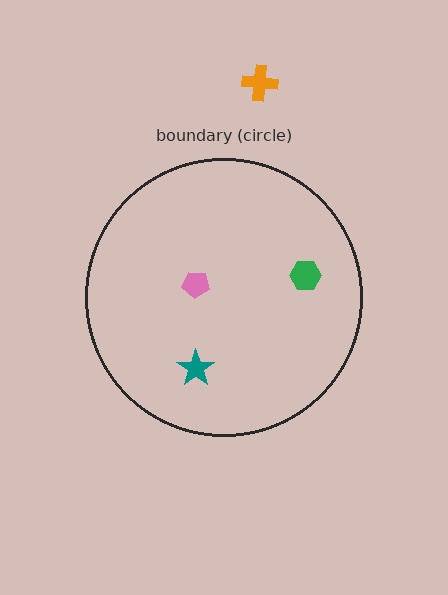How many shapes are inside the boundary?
3 inside, 1 outside.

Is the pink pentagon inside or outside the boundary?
Inside.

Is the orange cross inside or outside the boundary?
Outside.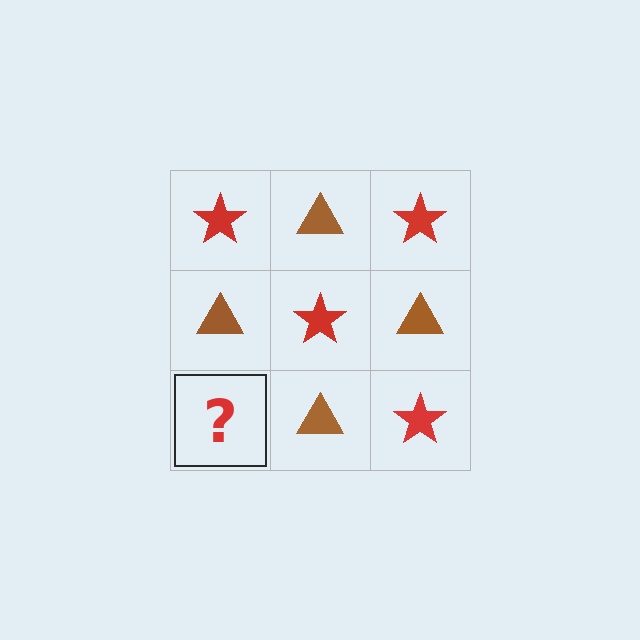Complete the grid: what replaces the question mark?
The question mark should be replaced with a red star.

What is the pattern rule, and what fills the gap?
The rule is that it alternates red star and brown triangle in a checkerboard pattern. The gap should be filled with a red star.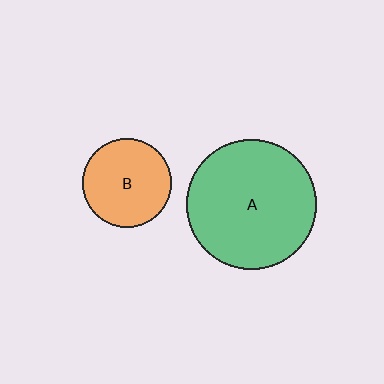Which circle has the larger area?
Circle A (green).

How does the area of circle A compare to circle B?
Approximately 2.2 times.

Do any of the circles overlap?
No, none of the circles overlap.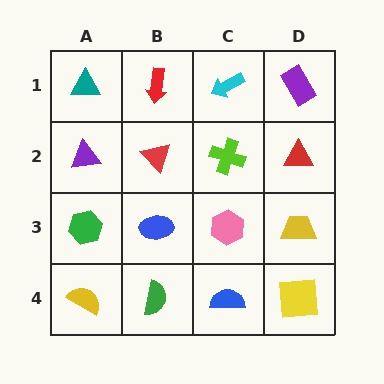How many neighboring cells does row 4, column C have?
3.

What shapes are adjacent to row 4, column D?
A yellow trapezoid (row 3, column D), a blue semicircle (row 4, column C).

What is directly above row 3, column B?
A red triangle.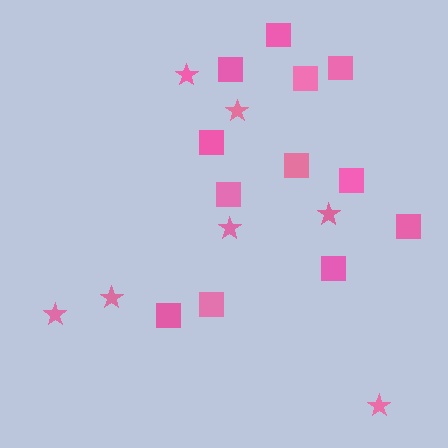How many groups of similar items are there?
There are 2 groups: one group of squares (12) and one group of stars (7).